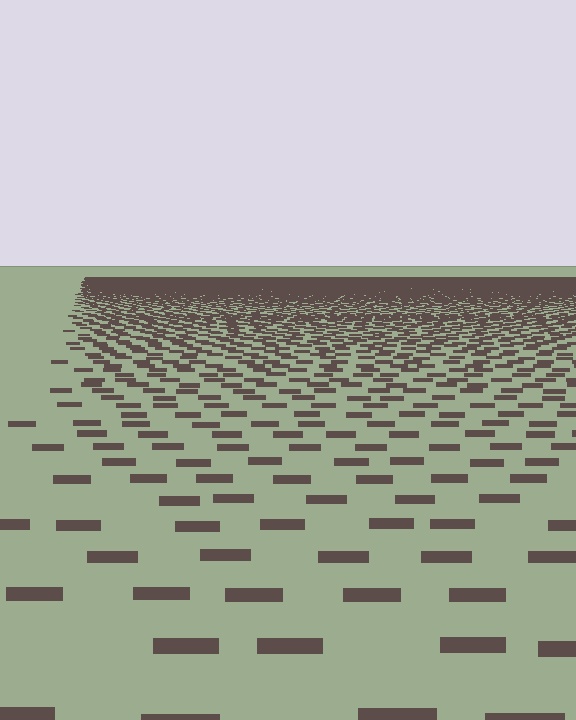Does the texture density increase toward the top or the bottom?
Density increases toward the top.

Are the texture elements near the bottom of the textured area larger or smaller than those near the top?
Larger. Near the bottom, elements are closer to the viewer and appear at a bigger on-screen size.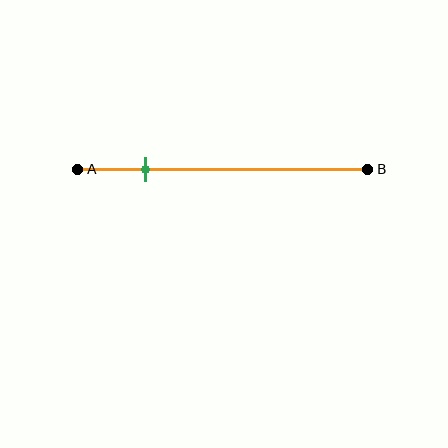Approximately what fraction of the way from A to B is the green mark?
The green mark is approximately 25% of the way from A to B.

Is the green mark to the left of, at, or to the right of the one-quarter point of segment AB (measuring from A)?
The green mark is approximately at the one-quarter point of segment AB.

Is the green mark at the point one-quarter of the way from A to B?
Yes, the mark is approximately at the one-quarter point.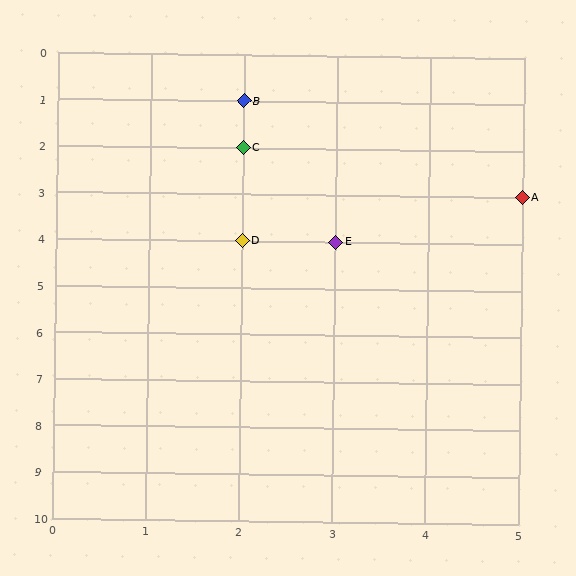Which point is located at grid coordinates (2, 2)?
Point C is at (2, 2).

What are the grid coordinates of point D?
Point D is at grid coordinates (2, 4).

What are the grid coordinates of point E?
Point E is at grid coordinates (3, 4).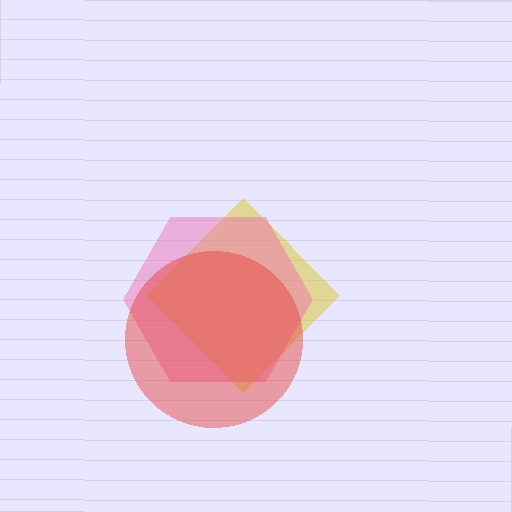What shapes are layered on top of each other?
The layered shapes are: a yellow diamond, a pink hexagon, a red circle.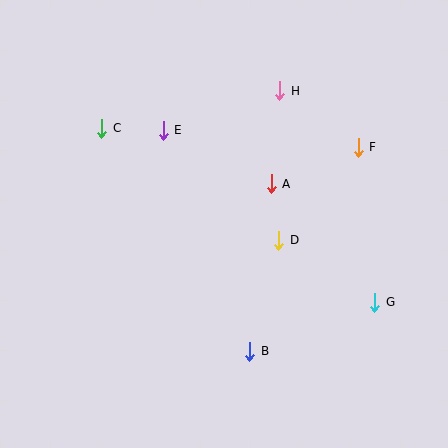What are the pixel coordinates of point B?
Point B is at (250, 351).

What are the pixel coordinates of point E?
Point E is at (163, 130).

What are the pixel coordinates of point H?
Point H is at (280, 91).